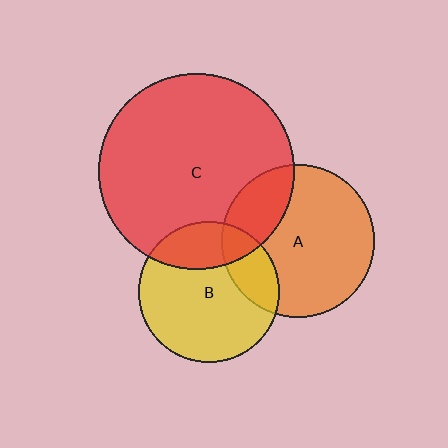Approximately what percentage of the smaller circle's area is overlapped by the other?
Approximately 25%.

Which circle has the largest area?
Circle C (red).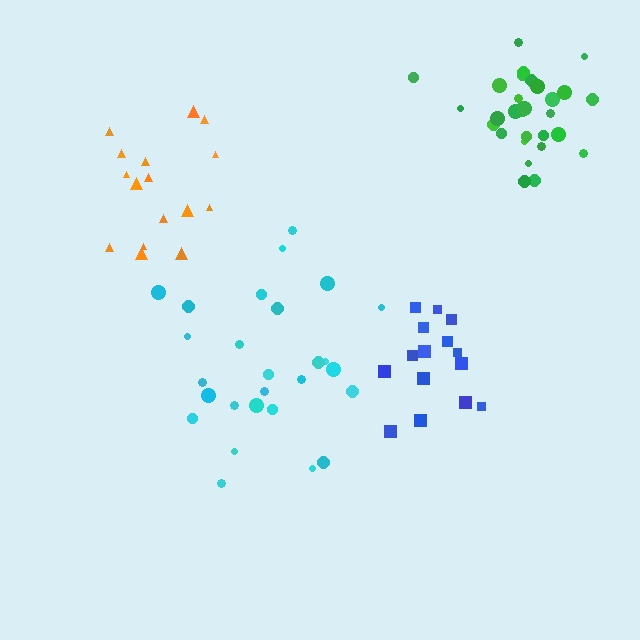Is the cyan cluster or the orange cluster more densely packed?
Orange.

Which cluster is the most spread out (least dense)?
Cyan.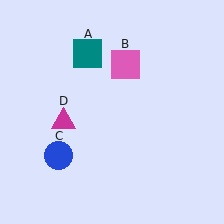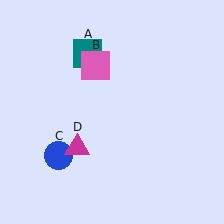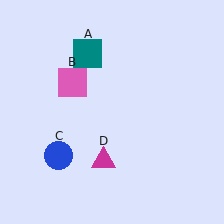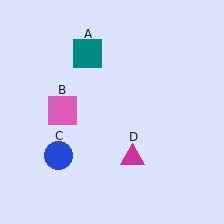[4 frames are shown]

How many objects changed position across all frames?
2 objects changed position: pink square (object B), magenta triangle (object D).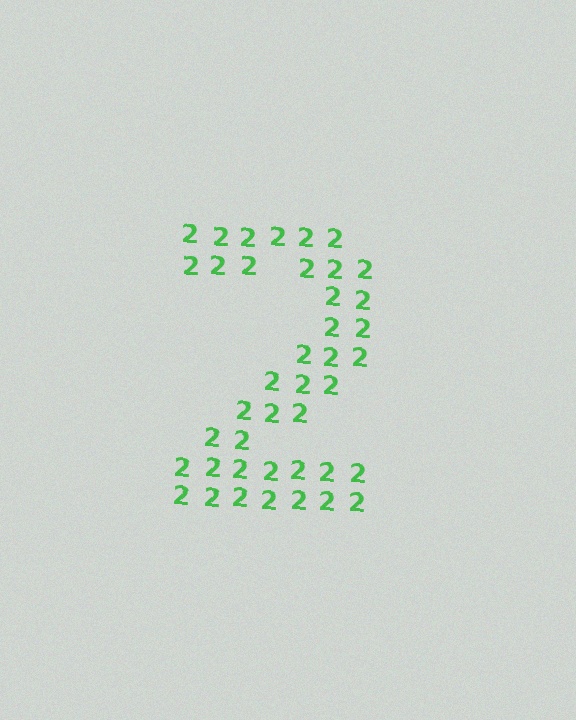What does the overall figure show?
The overall figure shows the digit 2.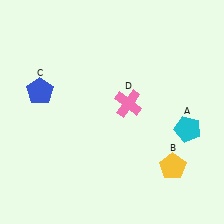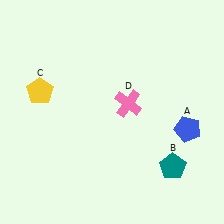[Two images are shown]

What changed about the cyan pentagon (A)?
In Image 1, A is cyan. In Image 2, it changed to blue.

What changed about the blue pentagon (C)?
In Image 1, C is blue. In Image 2, it changed to yellow.